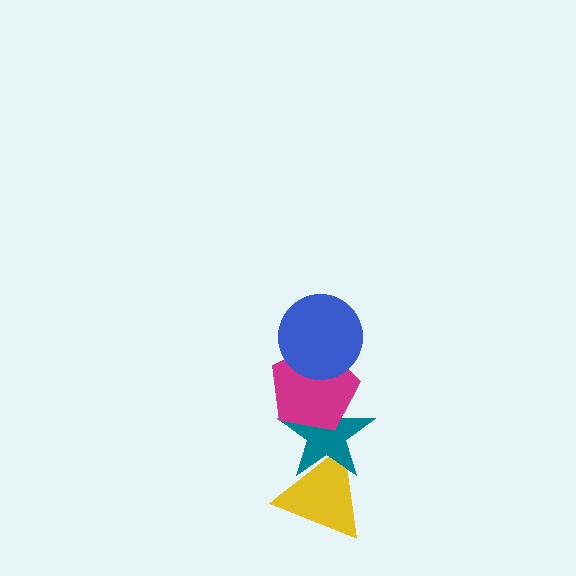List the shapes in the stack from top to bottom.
From top to bottom: the blue circle, the magenta pentagon, the teal star, the yellow triangle.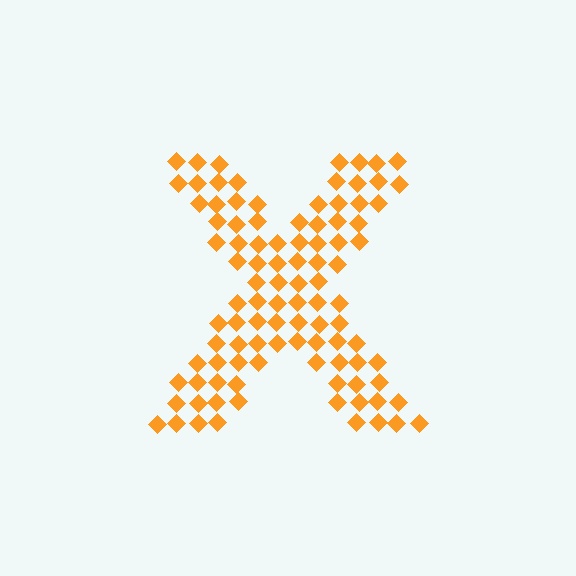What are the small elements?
The small elements are diamonds.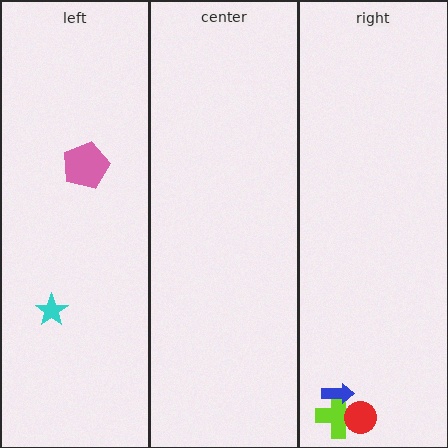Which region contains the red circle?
The right region.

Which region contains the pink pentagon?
The left region.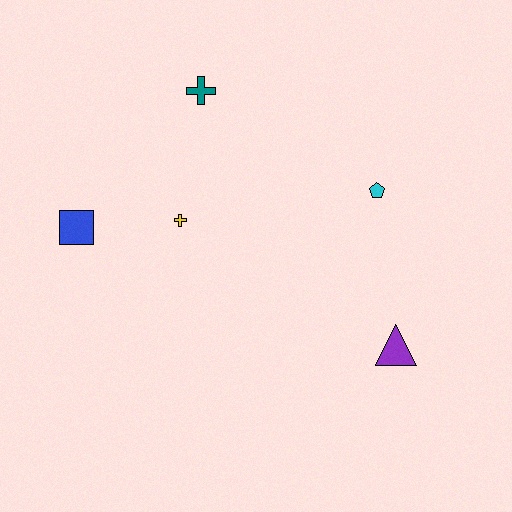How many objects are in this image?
There are 5 objects.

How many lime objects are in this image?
There are no lime objects.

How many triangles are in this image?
There is 1 triangle.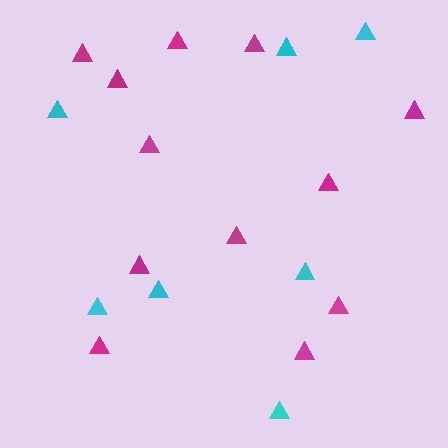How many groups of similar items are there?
There are 2 groups: one group of magenta triangles (12) and one group of cyan triangles (7).